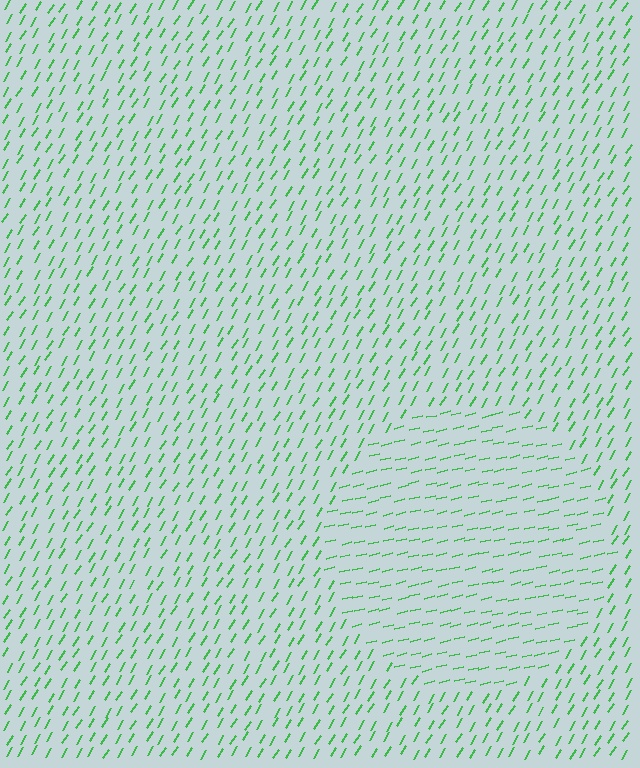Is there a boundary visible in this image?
Yes, there is a texture boundary formed by a change in line orientation.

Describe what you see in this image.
The image is filled with small green line segments. A circle region in the image has lines oriented differently from the surrounding lines, creating a visible texture boundary.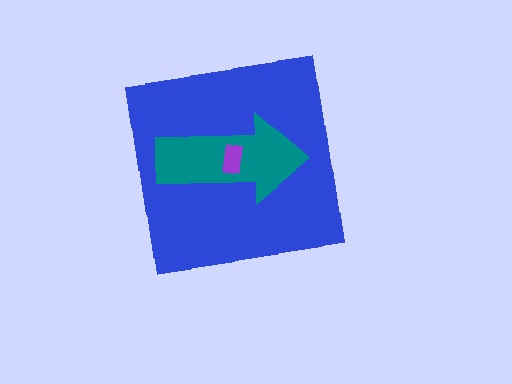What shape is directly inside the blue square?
The teal arrow.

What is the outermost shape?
The blue square.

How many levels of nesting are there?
3.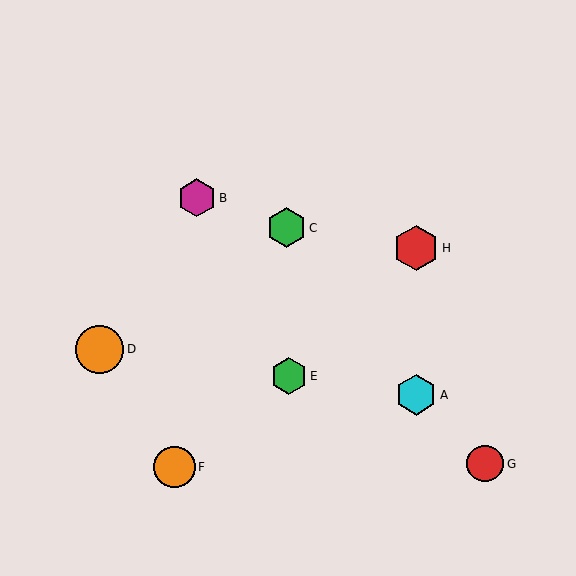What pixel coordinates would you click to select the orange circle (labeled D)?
Click at (100, 349) to select the orange circle D.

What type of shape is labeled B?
Shape B is a magenta hexagon.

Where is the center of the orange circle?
The center of the orange circle is at (100, 349).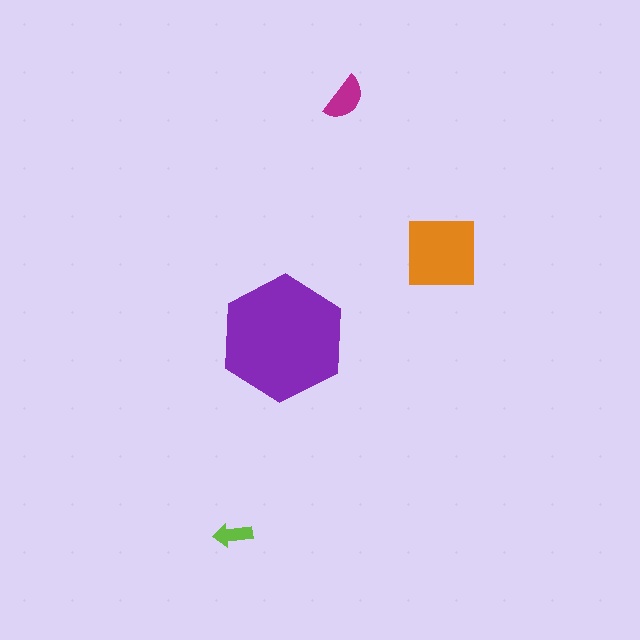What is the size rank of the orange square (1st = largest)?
2nd.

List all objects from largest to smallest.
The purple hexagon, the orange square, the magenta semicircle, the lime arrow.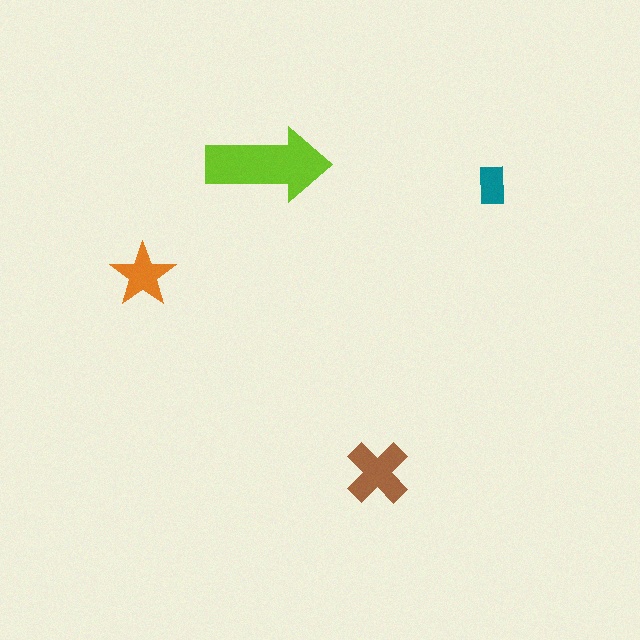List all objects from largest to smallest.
The lime arrow, the brown cross, the orange star, the teal rectangle.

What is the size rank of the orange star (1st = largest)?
3rd.